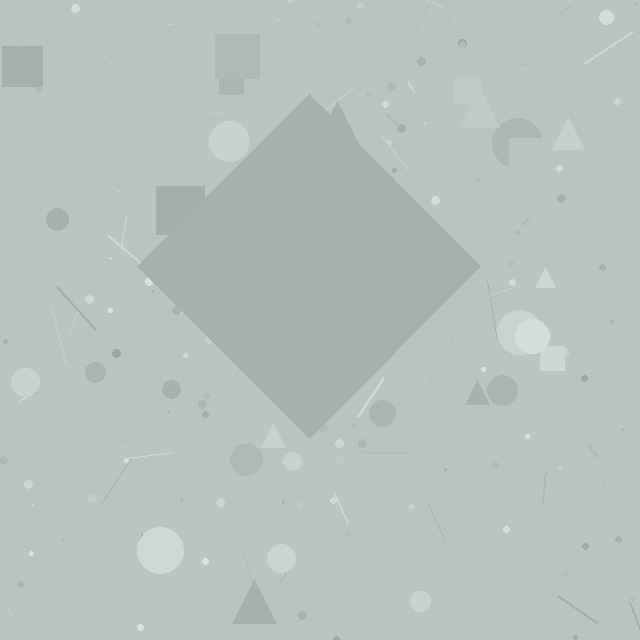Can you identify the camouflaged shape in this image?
The camouflaged shape is a diamond.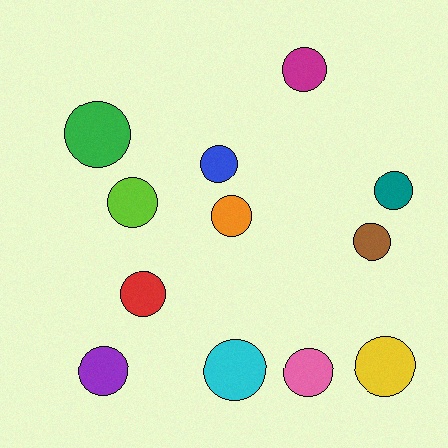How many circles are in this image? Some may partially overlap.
There are 12 circles.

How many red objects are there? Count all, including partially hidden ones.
There is 1 red object.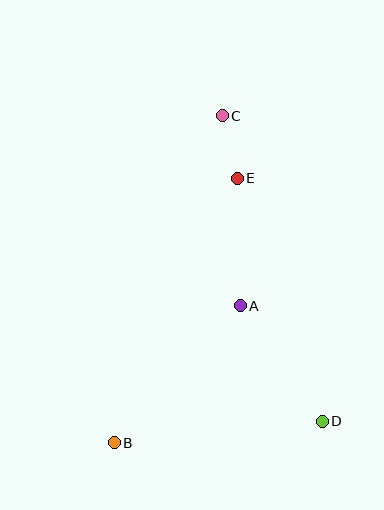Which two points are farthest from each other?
Points B and C are farthest from each other.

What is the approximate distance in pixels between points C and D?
The distance between C and D is approximately 321 pixels.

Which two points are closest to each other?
Points C and E are closest to each other.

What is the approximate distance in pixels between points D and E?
The distance between D and E is approximately 257 pixels.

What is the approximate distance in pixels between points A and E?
The distance between A and E is approximately 128 pixels.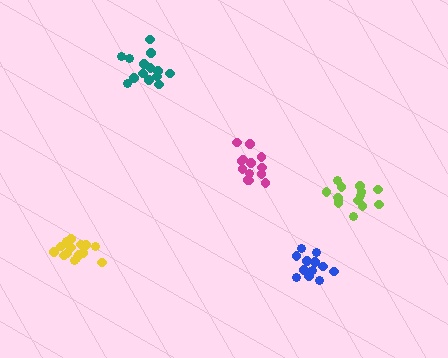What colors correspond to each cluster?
The clusters are colored: yellow, lime, magenta, teal, blue.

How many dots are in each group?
Group 1: 15 dots, Group 2: 14 dots, Group 3: 13 dots, Group 4: 14 dots, Group 5: 12 dots (68 total).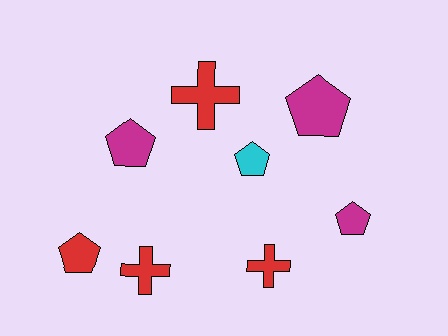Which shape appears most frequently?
Pentagon, with 5 objects.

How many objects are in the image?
There are 8 objects.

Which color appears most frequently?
Red, with 4 objects.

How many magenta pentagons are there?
There are 3 magenta pentagons.